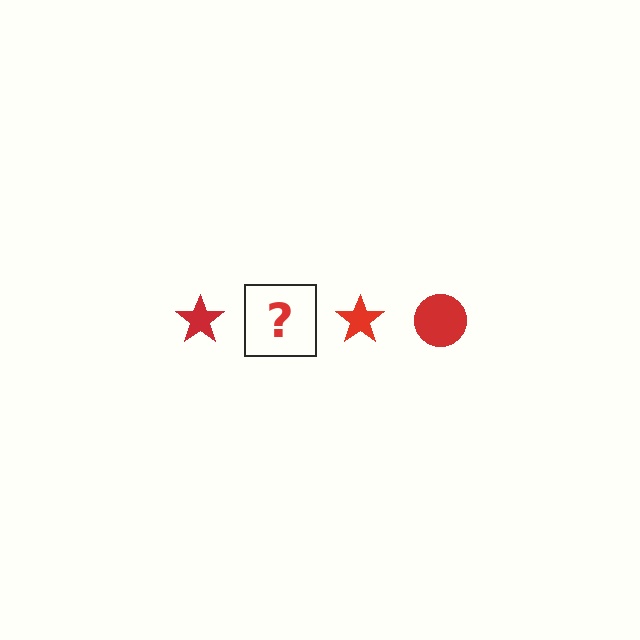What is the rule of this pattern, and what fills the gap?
The rule is that the pattern cycles through star, circle shapes in red. The gap should be filled with a red circle.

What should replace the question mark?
The question mark should be replaced with a red circle.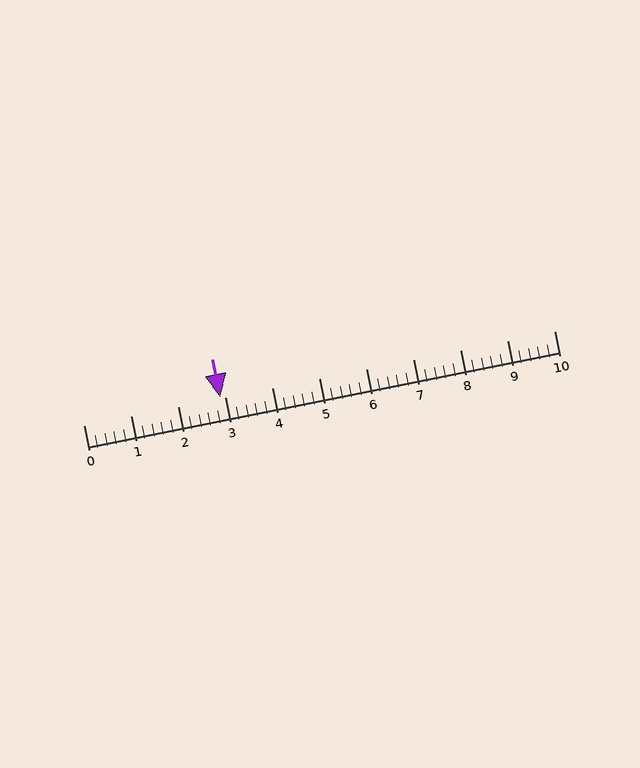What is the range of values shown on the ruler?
The ruler shows values from 0 to 10.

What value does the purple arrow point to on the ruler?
The purple arrow points to approximately 2.9.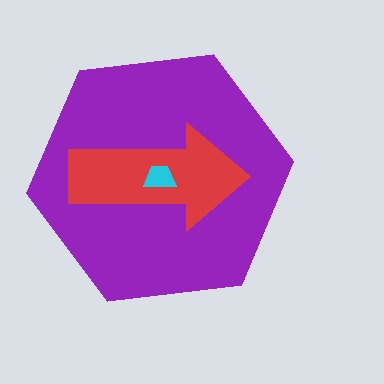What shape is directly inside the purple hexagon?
The red arrow.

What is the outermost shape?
The purple hexagon.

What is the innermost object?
The cyan trapezoid.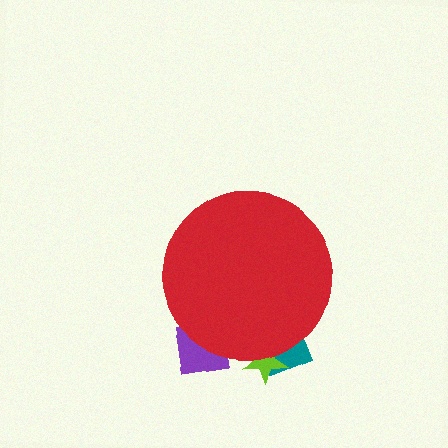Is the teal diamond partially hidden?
Yes, the teal diamond is partially hidden behind the red circle.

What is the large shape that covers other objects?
A red circle.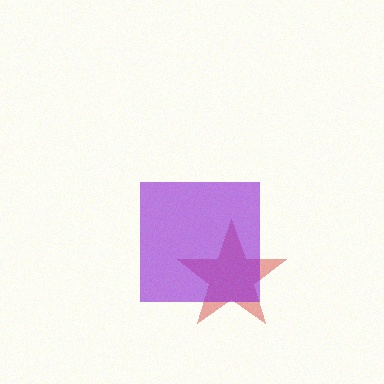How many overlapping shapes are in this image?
There are 2 overlapping shapes in the image.